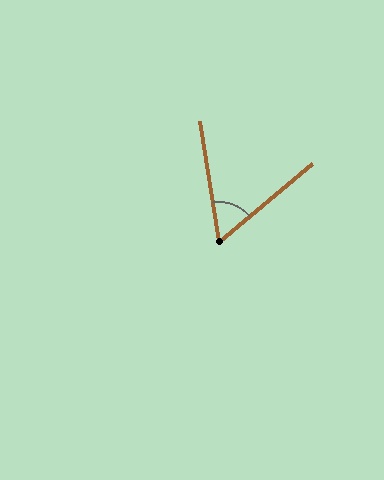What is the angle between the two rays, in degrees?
Approximately 59 degrees.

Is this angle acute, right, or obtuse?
It is acute.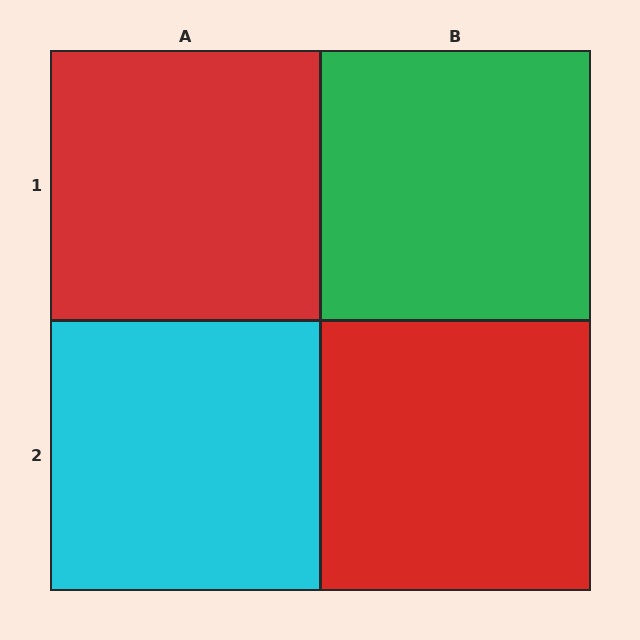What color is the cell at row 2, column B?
Red.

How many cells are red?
2 cells are red.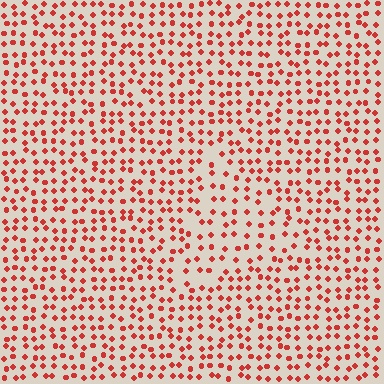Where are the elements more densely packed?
The elements are more densely packed outside the triangle boundary.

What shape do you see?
I see a triangle.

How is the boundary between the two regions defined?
The boundary is defined by a change in element density (approximately 1.5x ratio). All elements are the same color, size, and shape.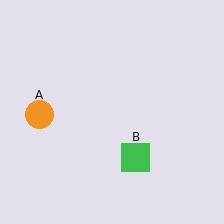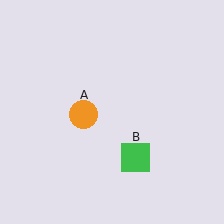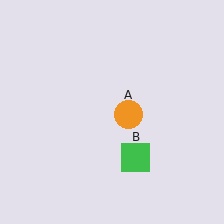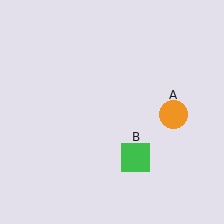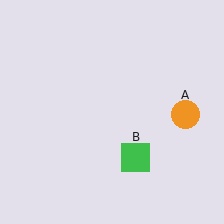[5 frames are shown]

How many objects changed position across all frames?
1 object changed position: orange circle (object A).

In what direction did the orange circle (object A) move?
The orange circle (object A) moved right.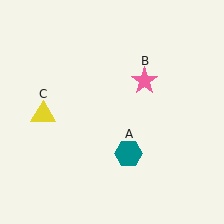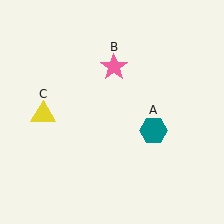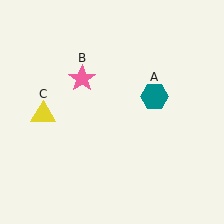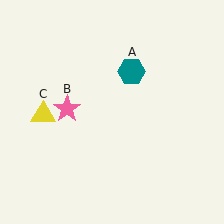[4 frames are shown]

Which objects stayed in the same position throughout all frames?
Yellow triangle (object C) remained stationary.